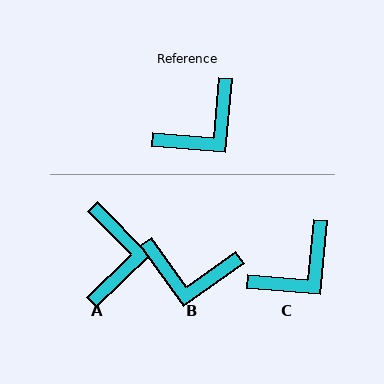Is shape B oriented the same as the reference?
No, it is off by about 50 degrees.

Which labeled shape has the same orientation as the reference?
C.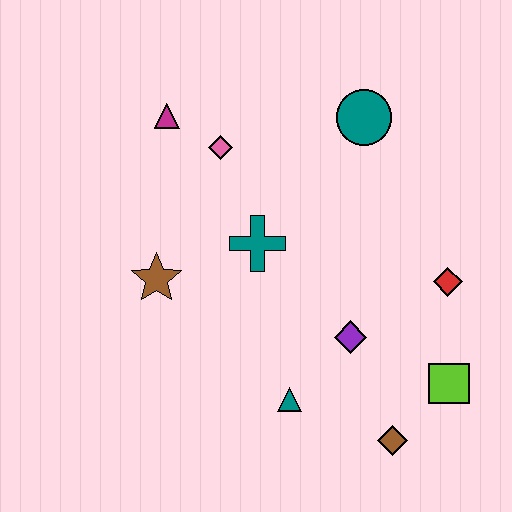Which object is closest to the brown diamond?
The lime square is closest to the brown diamond.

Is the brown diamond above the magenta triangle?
No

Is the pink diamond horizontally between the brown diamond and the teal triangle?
No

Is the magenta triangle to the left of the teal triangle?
Yes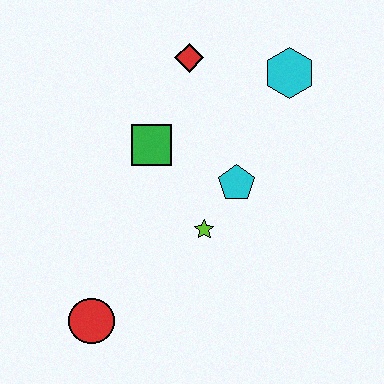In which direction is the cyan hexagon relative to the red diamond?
The cyan hexagon is to the right of the red diamond.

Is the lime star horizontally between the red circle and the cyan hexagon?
Yes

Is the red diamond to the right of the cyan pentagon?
No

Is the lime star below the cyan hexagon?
Yes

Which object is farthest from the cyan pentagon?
The red circle is farthest from the cyan pentagon.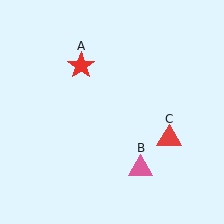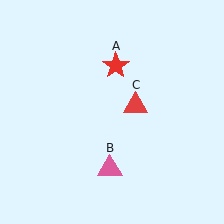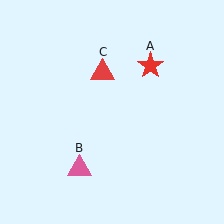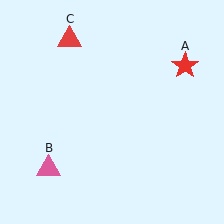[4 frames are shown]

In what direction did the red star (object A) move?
The red star (object A) moved right.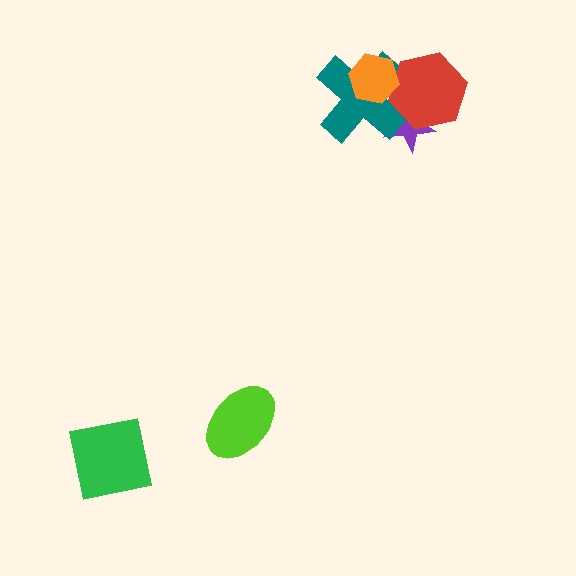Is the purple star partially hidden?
Yes, it is partially covered by another shape.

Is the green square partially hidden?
No, no other shape covers it.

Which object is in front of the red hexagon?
The orange hexagon is in front of the red hexagon.